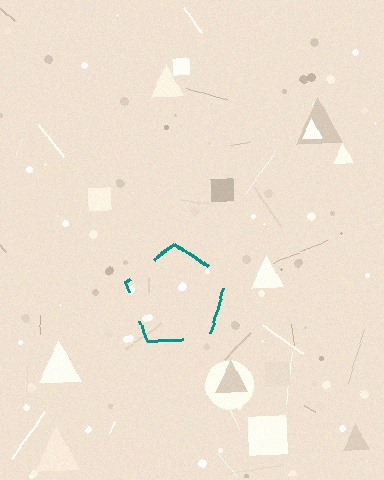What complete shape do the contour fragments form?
The contour fragments form a pentagon.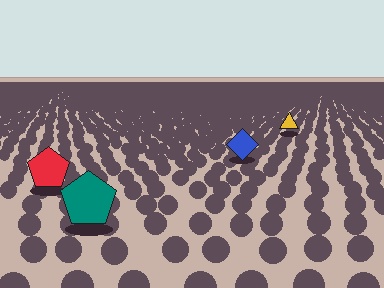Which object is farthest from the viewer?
The yellow triangle is farthest from the viewer. It appears smaller and the ground texture around it is denser.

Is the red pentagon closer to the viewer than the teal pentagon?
No. The teal pentagon is closer — you can tell from the texture gradient: the ground texture is coarser near it.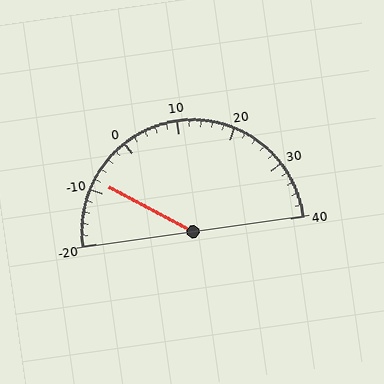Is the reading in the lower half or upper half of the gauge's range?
The reading is in the lower half of the range (-20 to 40).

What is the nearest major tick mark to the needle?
The nearest major tick mark is -10.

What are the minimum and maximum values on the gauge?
The gauge ranges from -20 to 40.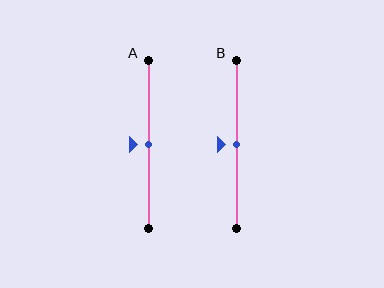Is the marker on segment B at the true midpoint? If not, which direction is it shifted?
Yes, the marker on segment B is at the true midpoint.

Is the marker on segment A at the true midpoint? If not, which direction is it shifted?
Yes, the marker on segment A is at the true midpoint.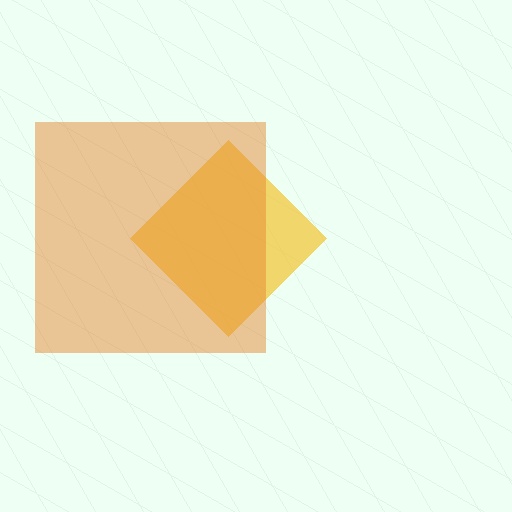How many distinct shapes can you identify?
There are 2 distinct shapes: a yellow diamond, an orange square.